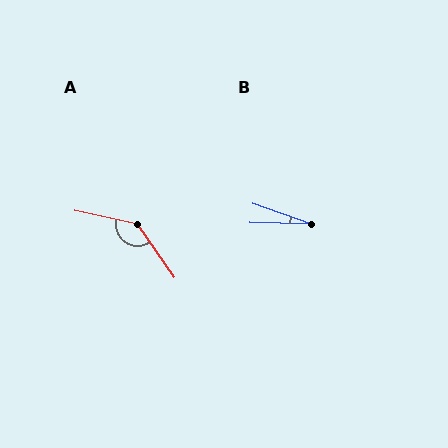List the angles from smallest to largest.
B (18°), A (137°).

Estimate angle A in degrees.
Approximately 137 degrees.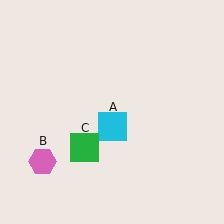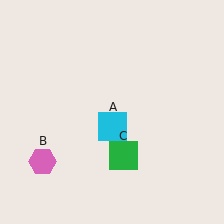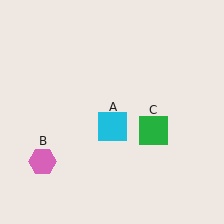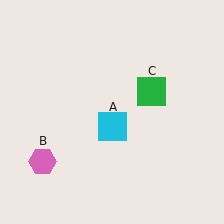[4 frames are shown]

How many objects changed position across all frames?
1 object changed position: green square (object C).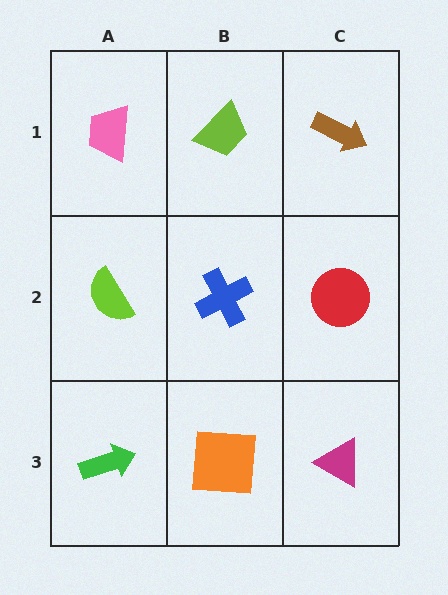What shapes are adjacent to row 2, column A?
A pink trapezoid (row 1, column A), a green arrow (row 3, column A), a blue cross (row 2, column B).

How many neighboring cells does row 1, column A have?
2.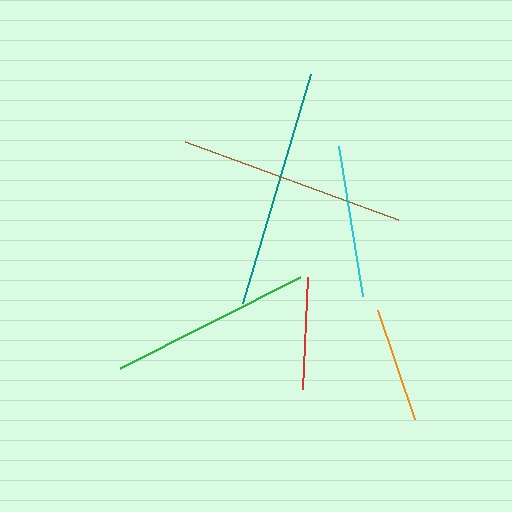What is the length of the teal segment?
The teal segment is approximately 239 pixels long.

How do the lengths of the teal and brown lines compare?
The teal and brown lines are approximately the same length.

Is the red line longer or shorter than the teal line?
The teal line is longer than the red line.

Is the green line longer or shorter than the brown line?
The brown line is longer than the green line.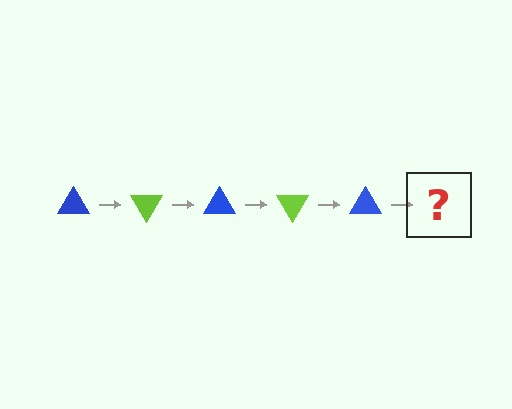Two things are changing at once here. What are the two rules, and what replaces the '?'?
The two rules are that it rotates 60 degrees each step and the color cycles through blue and lime. The '?' should be a lime triangle, rotated 300 degrees from the start.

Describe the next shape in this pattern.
It should be a lime triangle, rotated 300 degrees from the start.